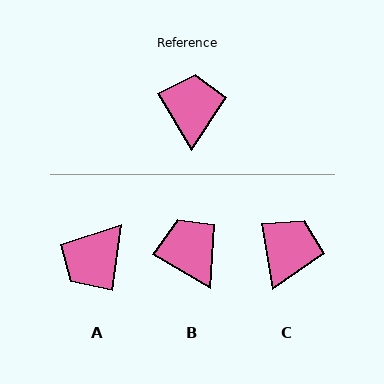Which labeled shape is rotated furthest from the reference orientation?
A, about 141 degrees away.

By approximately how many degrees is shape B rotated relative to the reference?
Approximately 29 degrees counter-clockwise.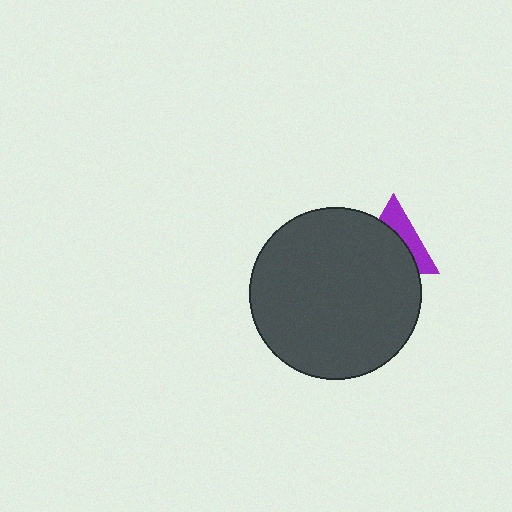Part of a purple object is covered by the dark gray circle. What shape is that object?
It is a triangle.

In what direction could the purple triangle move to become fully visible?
The purple triangle could move toward the upper-right. That would shift it out from behind the dark gray circle entirely.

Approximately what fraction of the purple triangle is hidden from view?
Roughly 62% of the purple triangle is hidden behind the dark gray circle.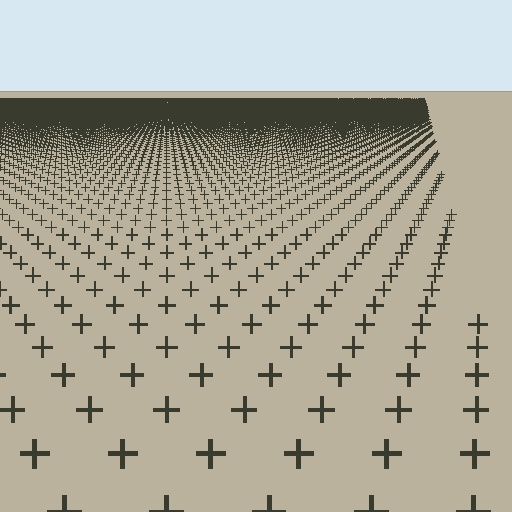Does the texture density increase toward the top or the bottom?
Density increases toward the top.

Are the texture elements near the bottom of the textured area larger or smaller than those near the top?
Larger. Near the bottom, elements are closer to the viewer and appear at a bigger on-screen size.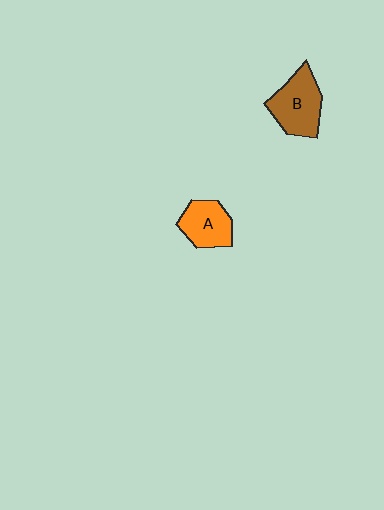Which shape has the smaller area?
Shape A (orange).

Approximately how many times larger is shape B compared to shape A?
Approximately 1.3 times.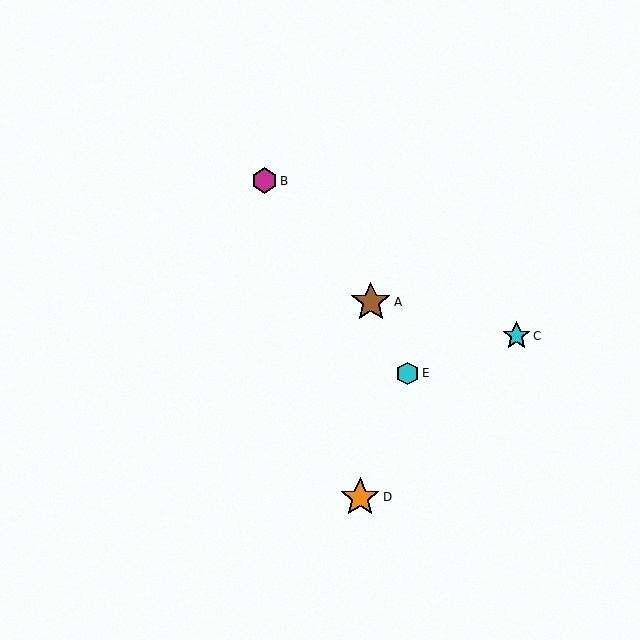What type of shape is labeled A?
Shape A is a brown star.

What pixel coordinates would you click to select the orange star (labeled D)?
Click at (360, 497) to select the orange star D.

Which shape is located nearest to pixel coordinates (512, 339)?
The cyan star (labeled C) at (516, 336) is nearest to that location.